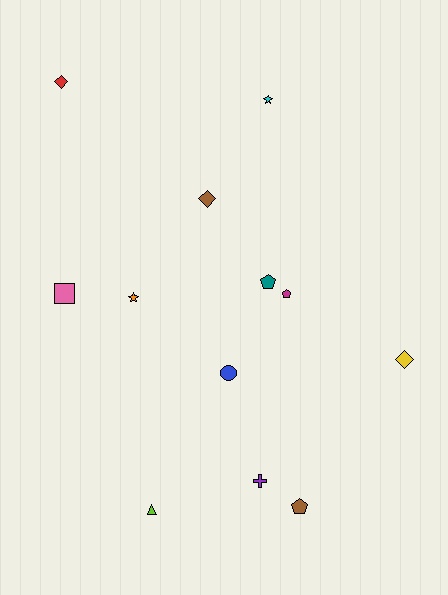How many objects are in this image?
There are 12 objects.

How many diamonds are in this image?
There are 3 diamonds.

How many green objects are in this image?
There are no green objects.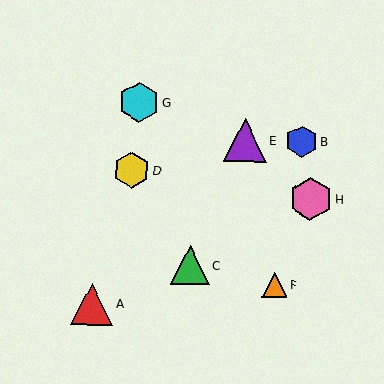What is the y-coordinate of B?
Object B is at y≈141.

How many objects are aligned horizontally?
2 objects (B, E) are aligned horizontally.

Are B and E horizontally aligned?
Yes, both are at y≈141.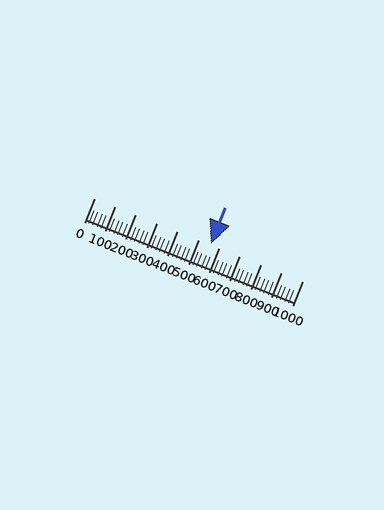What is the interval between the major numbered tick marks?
The major tick marks are spaced 100 units apart.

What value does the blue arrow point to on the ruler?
The blue arrow points to approximately 562.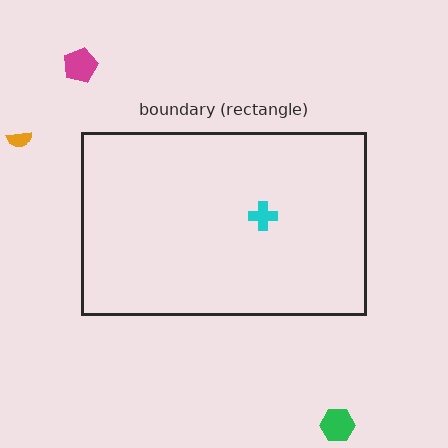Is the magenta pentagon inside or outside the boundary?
Outside.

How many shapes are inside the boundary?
1 inside, 3 outside.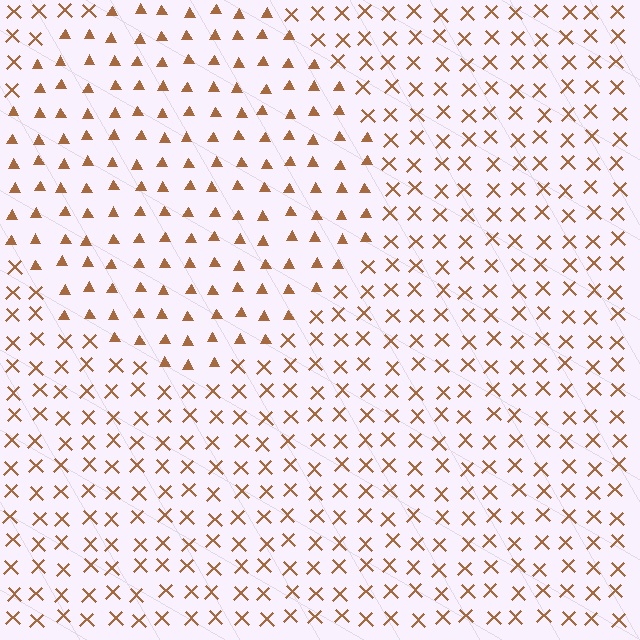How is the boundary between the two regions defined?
The boundary is defined by a change in element shape: triangles inside vs. X marks outside. All elements share the same color and spacing.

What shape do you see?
I see a circle.